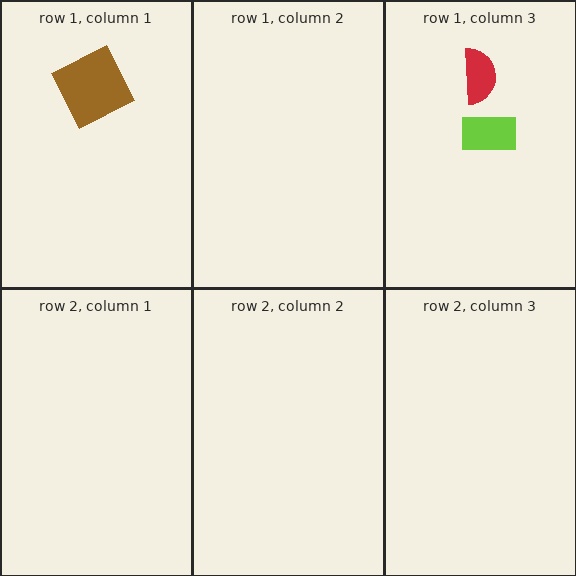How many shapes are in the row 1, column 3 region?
2.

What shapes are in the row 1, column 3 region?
The red semicircle, the lime rectangle.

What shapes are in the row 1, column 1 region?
The brown square.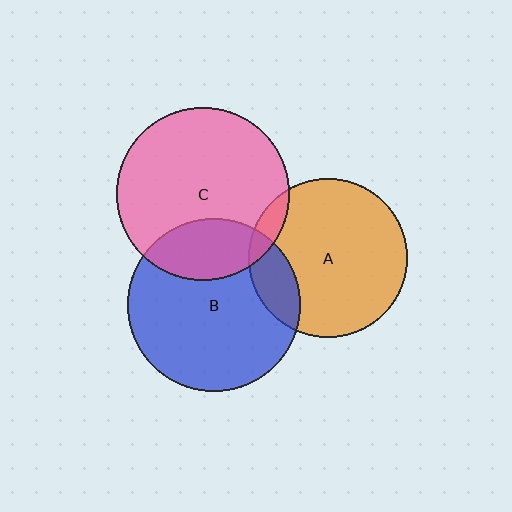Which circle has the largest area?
Circle C (pink).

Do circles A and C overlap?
Yes.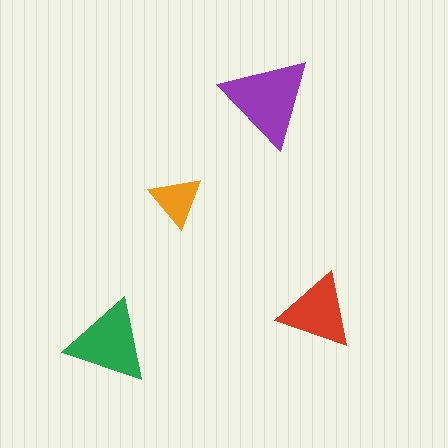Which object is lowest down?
The green triangle is bottommost.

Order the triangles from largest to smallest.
the purple one, the green one, the red one, the orange one.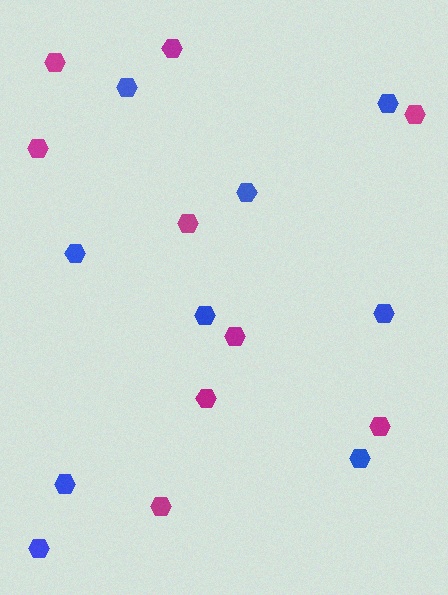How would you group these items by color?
There are 2 groups: one group of magenta hexagons (9) and one group of blue hexagons (9).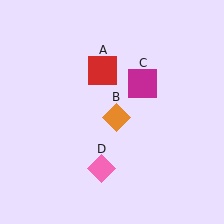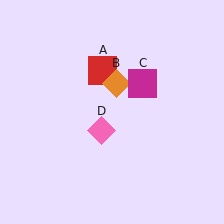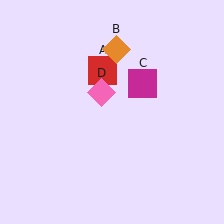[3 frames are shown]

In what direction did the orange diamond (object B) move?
The orange diamond (object B) moved up.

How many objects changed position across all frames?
2 objects changed position: orange diamond (object B), pink diamond (object D).